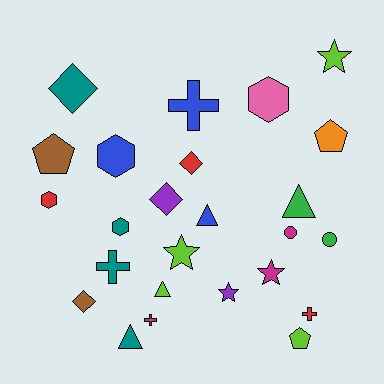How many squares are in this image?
There are no squares.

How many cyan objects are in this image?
There are no cyan objects.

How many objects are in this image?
There are 25 objects.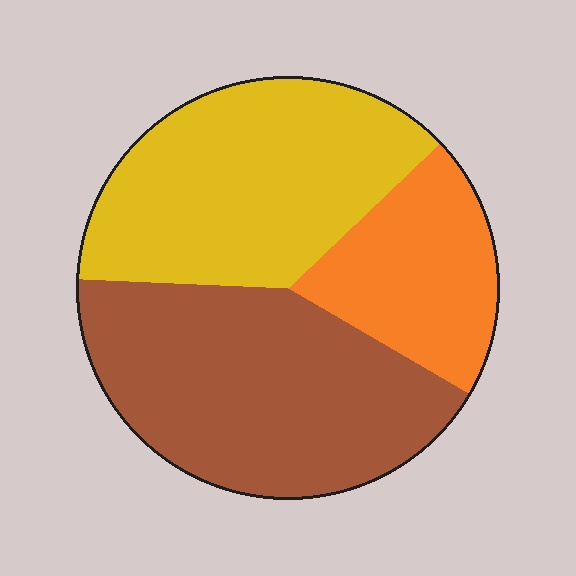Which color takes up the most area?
Brown, at roughly 40%.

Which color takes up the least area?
Orange, at roughly 20%.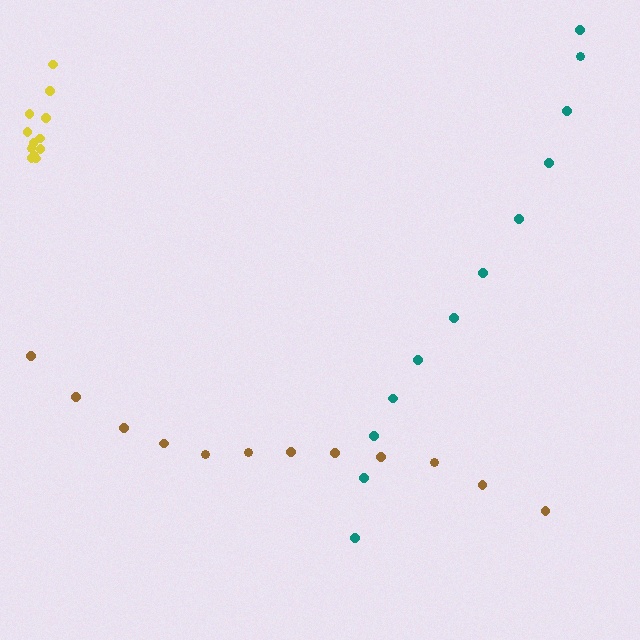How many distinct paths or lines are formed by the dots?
There are 3 distinct paths.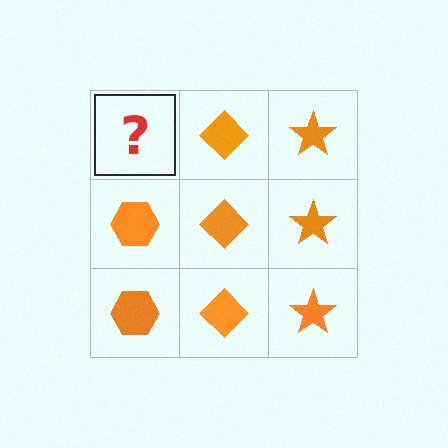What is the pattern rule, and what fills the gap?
The rule is that each column has a consistent shape. The gap should be filled with an orange hexagon.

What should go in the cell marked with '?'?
The missing cell should contain an orange hexagon.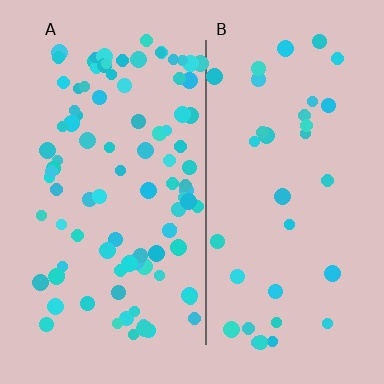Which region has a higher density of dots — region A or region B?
A (the left).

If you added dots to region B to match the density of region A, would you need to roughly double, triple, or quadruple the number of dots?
Approximately triple.